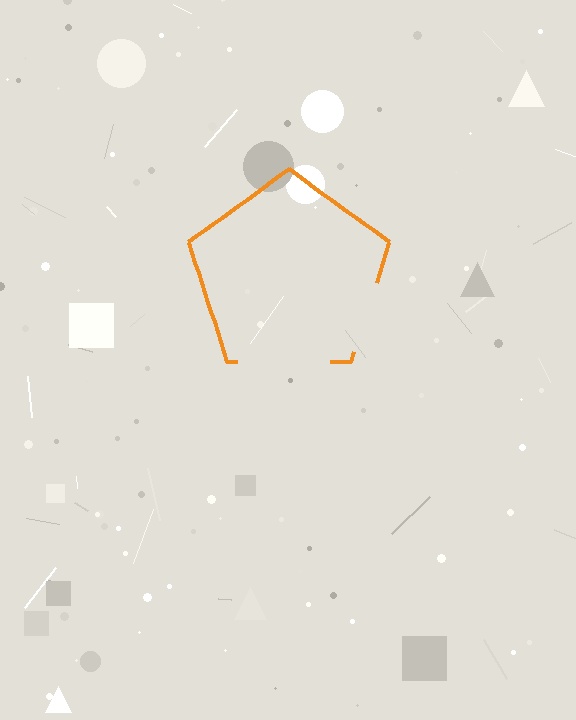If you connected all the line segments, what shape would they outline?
They would outline a pentagon.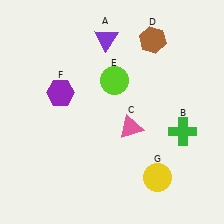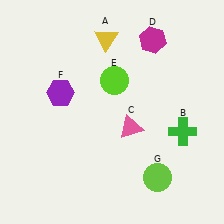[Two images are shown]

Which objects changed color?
A changed from purple to yellow. D changed from brown to magenta. G changed from yellow to lime.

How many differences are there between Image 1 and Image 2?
There are 3 differences between the two images.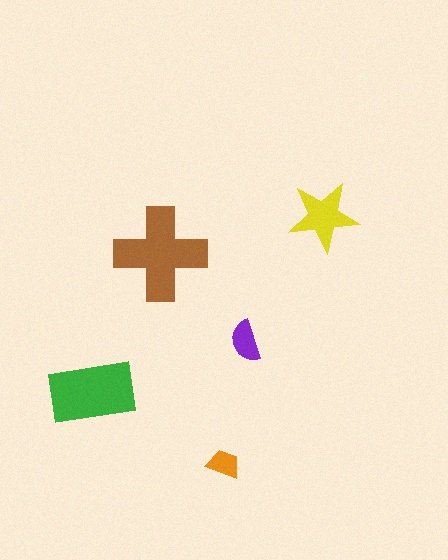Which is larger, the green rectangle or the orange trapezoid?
The green rectangle.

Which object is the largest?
The brown cross.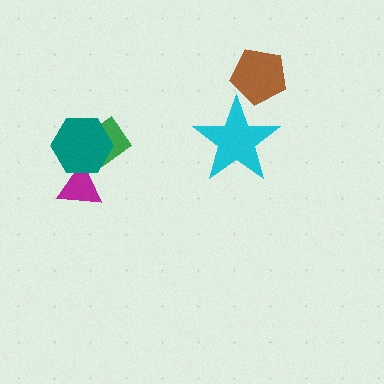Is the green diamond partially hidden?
Yes, it is partially covered by another shape.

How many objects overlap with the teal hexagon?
2 objects overlap with the teal hexagon.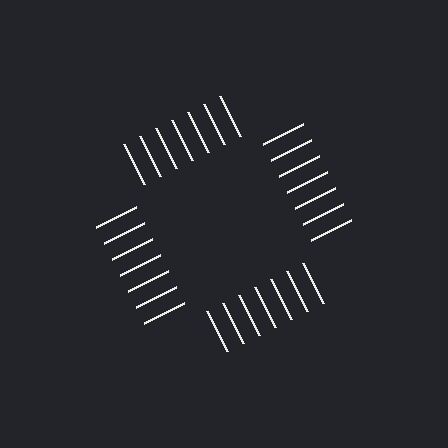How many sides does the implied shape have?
4 sides — the line-ends trace a square.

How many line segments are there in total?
28 — 7 along each of the 4 edges.